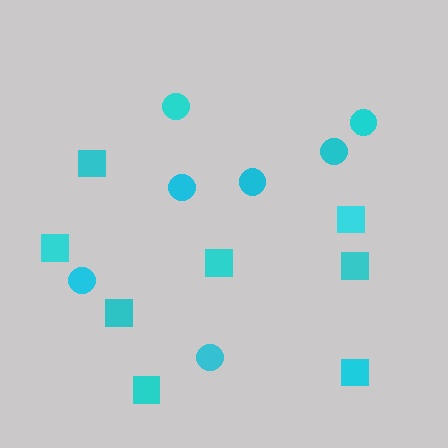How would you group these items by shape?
There are 2 groups: one group of circles (7) and one group of squares (8).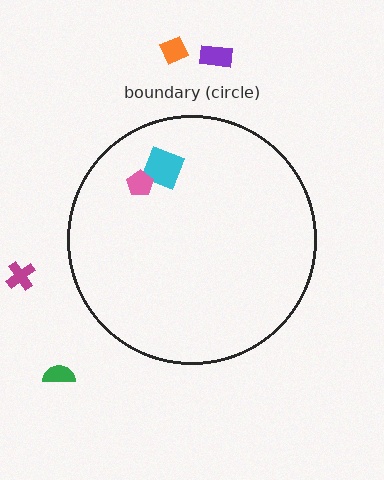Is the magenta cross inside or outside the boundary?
Outside.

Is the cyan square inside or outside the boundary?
Inside.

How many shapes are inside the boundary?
2 inside, 4 outside.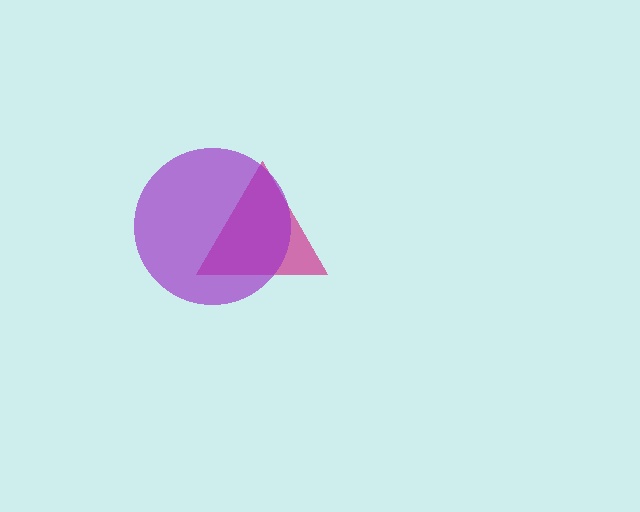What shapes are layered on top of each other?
The layered shapes are: a magenta triangle, a purple circle.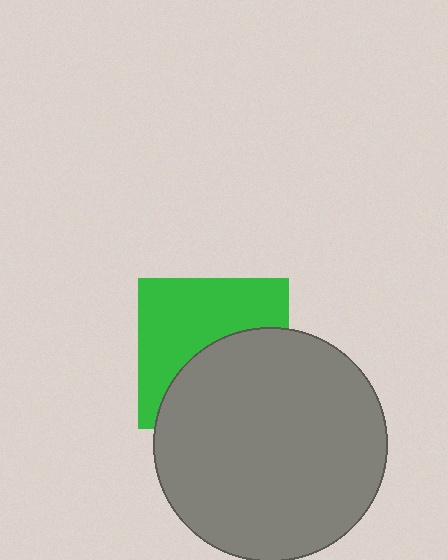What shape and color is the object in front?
The object in front is a gray circle.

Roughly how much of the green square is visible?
About half of it is visible (roughly 52%).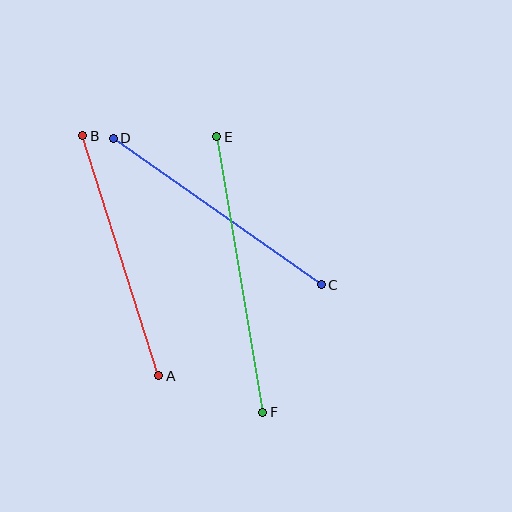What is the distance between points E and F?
The distance is approximately 279 pixels.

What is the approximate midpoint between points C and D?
The midpoint is at approximately (217, 212) pixels.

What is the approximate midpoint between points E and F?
The midpoint is at approximately (240, 275) pixels.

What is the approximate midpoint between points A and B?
The midpoint is at approximately (121, 256) pixels.